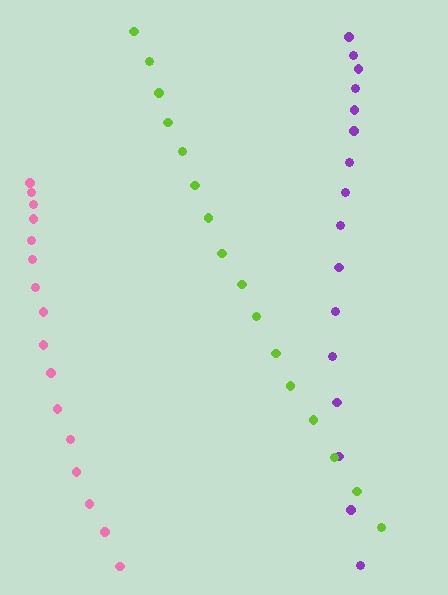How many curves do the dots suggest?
There are 3 distinct paths.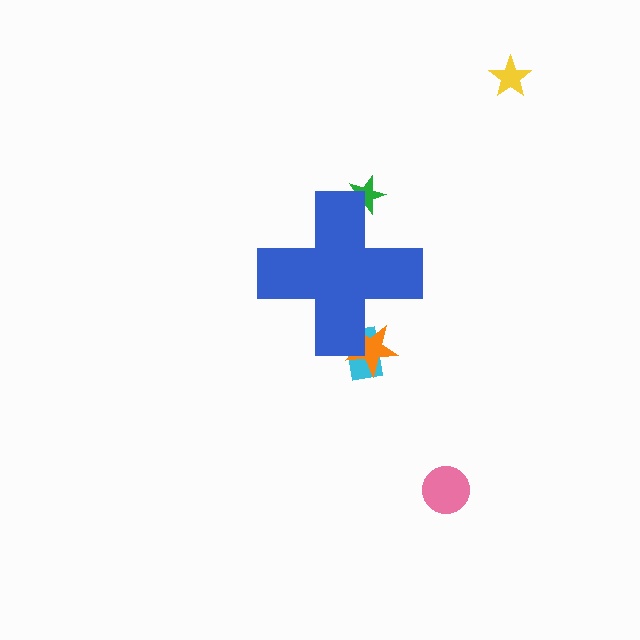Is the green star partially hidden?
Yes, the green star is partially hidden behind the blue cross.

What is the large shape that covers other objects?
A blue cross.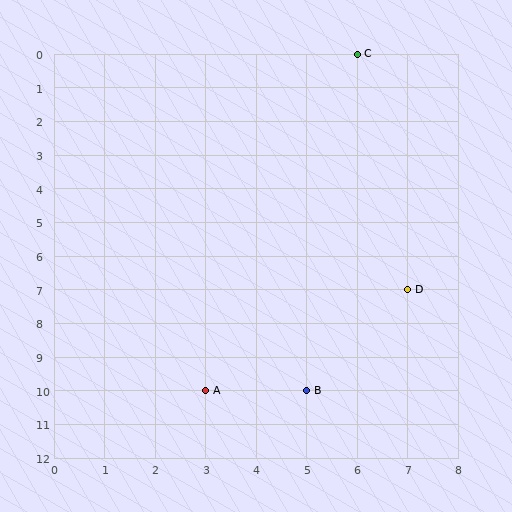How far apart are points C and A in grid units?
Points C and A are 3 columns and 10 rows apart (about 10.4 grid units diagonally).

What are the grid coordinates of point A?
Point A is at grid coordinates (3, 10).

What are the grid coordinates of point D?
Point D is at grid coordinates (7, 7).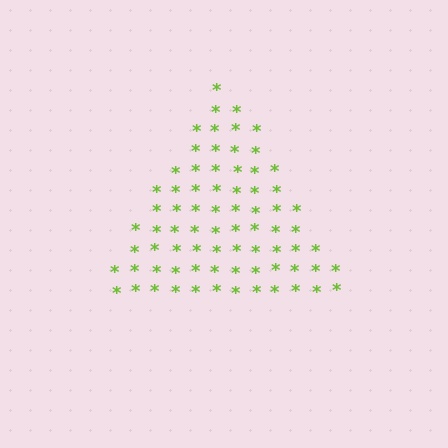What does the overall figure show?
The overall figure shows a triangle.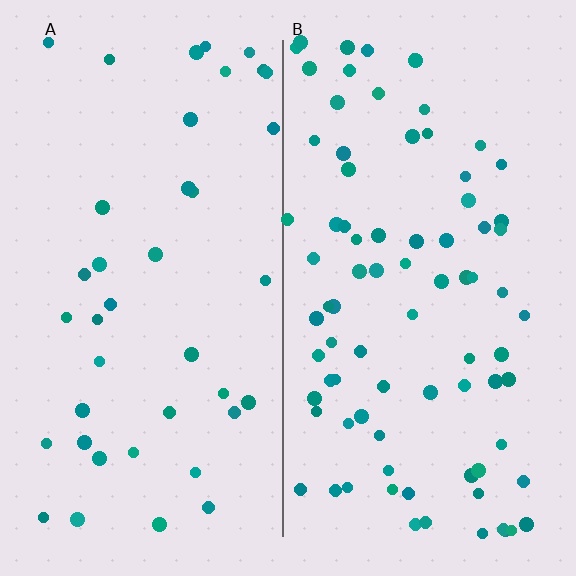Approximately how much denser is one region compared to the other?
Approximately 2.1× — region B over region A.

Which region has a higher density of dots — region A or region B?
B (the right).